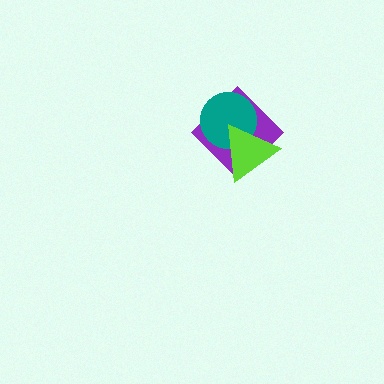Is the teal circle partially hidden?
Yes, it is partially covered by another shape.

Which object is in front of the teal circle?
The lime triangle is in front of the teal circle.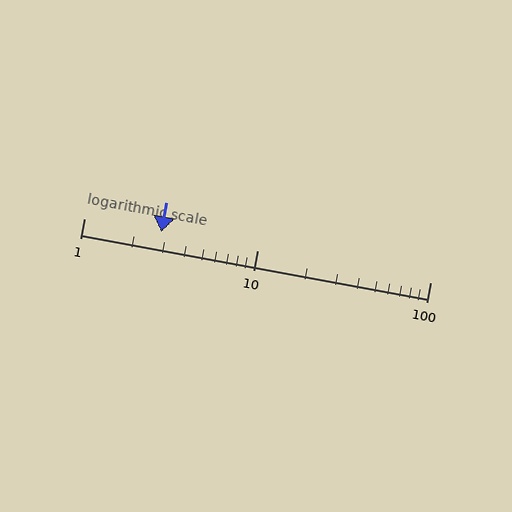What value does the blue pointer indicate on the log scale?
The pointer indicates approximately 2.8.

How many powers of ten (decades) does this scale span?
The scale spans 2 decades, from 1 to 100.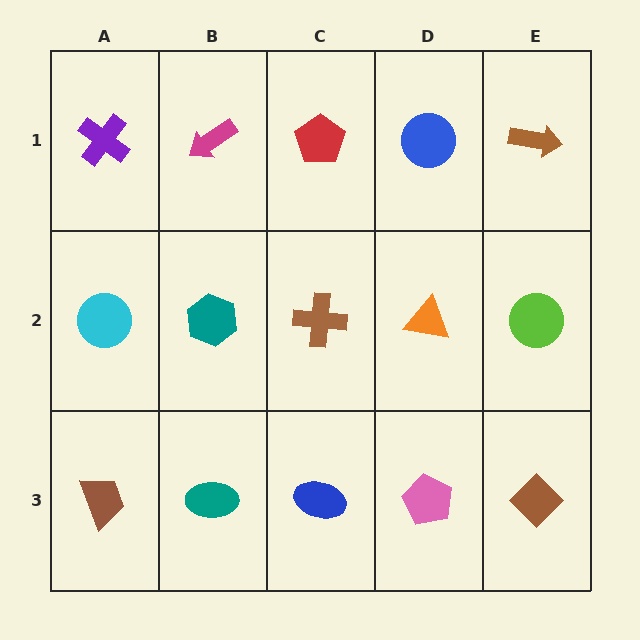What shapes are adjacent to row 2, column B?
A magenta arrow (row 1, column B), a teal ellipse (row 3, column B), a cyan circle (row 2, column A), a brown cross (row 2, column C).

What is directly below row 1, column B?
A teal hexagon.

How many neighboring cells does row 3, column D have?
3.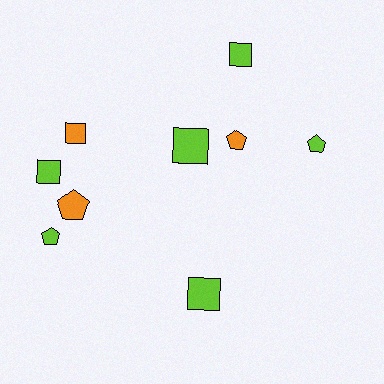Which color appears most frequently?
Lime, with 6 objects.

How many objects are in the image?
There are 9 objects.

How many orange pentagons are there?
There are 2 orange pentagons.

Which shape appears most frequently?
Square, with 5 objects.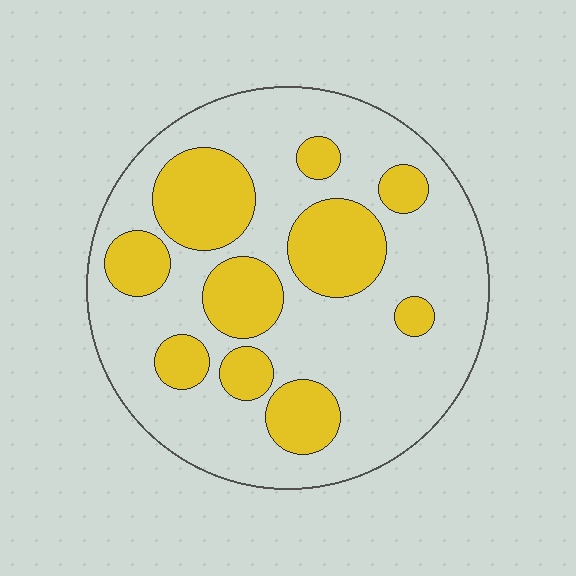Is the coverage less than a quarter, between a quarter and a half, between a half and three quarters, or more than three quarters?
Between a quarter and a half.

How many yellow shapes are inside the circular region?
10.